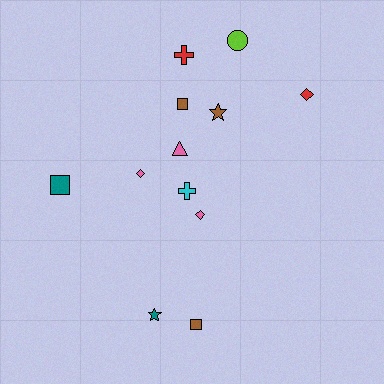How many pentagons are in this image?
There are no pentagons.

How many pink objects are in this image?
There are 3 pink objects.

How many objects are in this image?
There are 12 objects.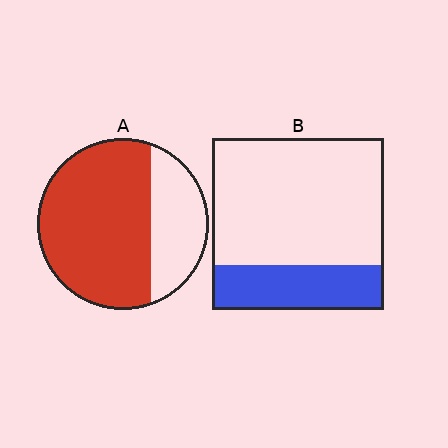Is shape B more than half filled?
No.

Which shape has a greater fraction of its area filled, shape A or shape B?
Shape A.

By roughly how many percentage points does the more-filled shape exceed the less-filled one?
By roughly 45 percentage points (A over B).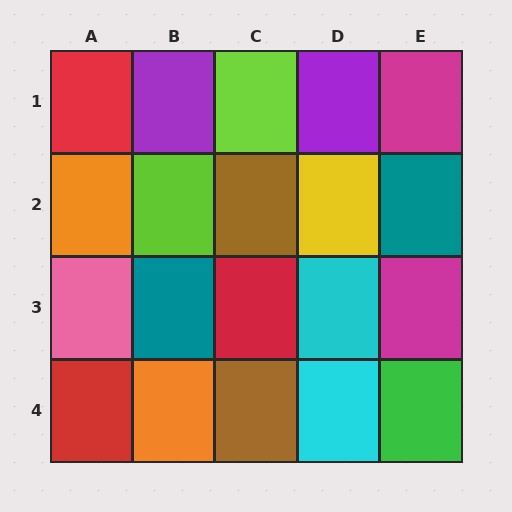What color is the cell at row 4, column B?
Orange.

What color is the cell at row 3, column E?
Magenta.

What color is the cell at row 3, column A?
Pink.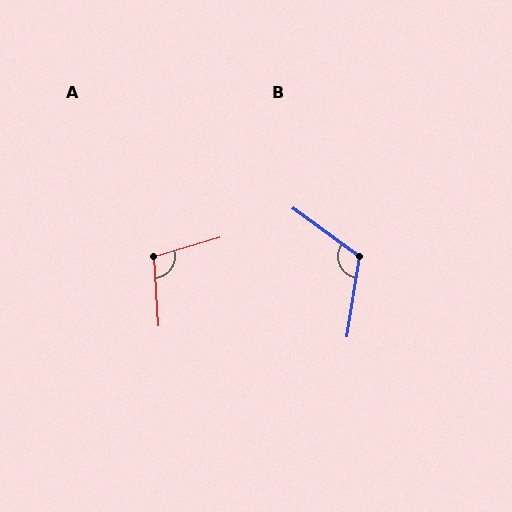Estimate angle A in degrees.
Approximately 102 degrees.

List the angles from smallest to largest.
A (102°), B (117°).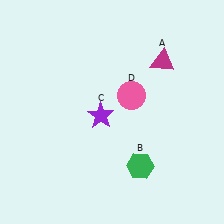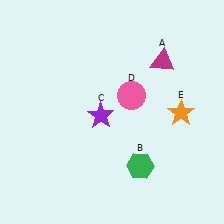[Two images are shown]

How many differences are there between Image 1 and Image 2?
There is 1 difference between the two images.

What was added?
An orange star (E) was added in Image 2.